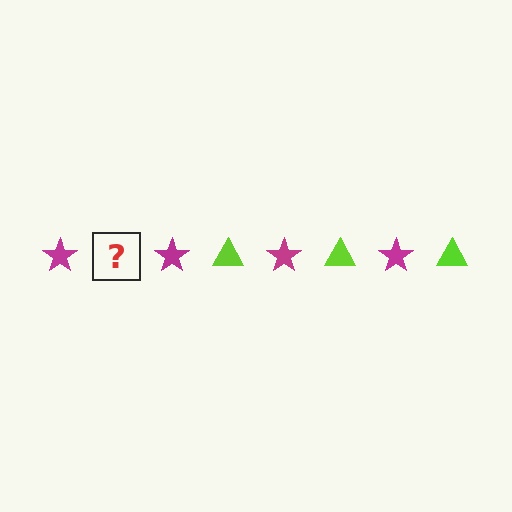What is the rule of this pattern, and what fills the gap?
The rule is that the pattern alternates between magenta star and lime triangle. The gap should be filled with a lime triangle.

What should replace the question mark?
The question mark should be replaced with a lime triangle.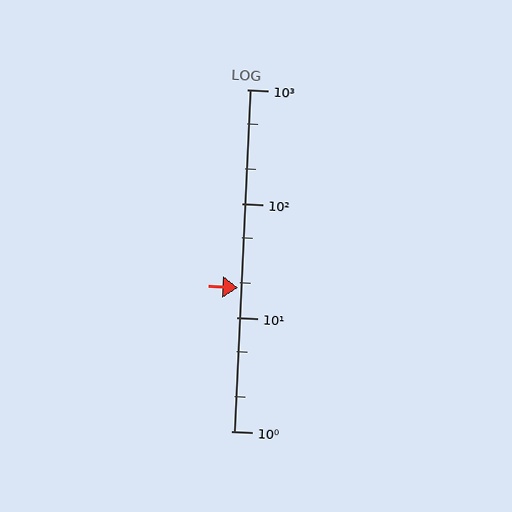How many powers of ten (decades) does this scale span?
The scale spans 3 decades, from 1 to 1000.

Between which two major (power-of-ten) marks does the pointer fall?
The pointer is between 10 and 100.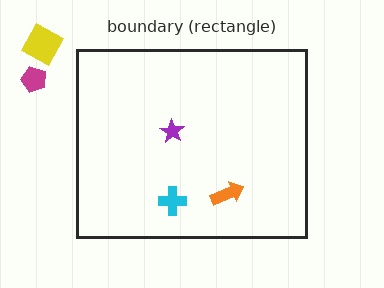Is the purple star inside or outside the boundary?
Inside.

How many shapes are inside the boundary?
3 inside, 2 outside.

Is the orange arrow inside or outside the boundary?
Inside.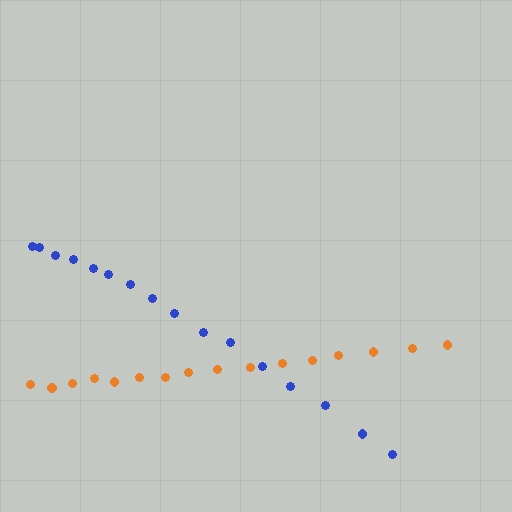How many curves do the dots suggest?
There are 2 distinct paths.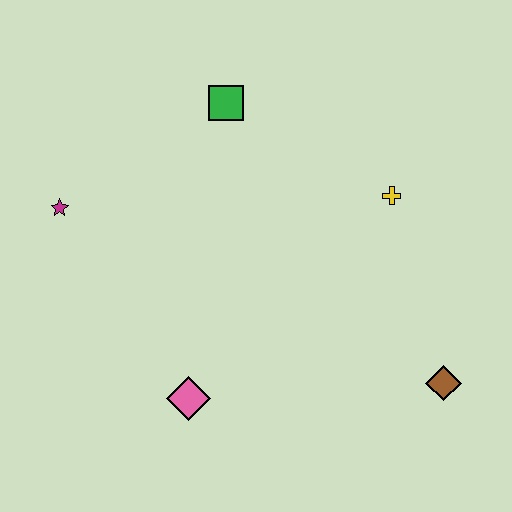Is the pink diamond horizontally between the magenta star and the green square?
Yes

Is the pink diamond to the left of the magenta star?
No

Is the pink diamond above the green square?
No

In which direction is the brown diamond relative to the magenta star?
The brown diamond is to the right of the magenta star.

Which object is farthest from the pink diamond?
The green square is farthest from the pink diamond.